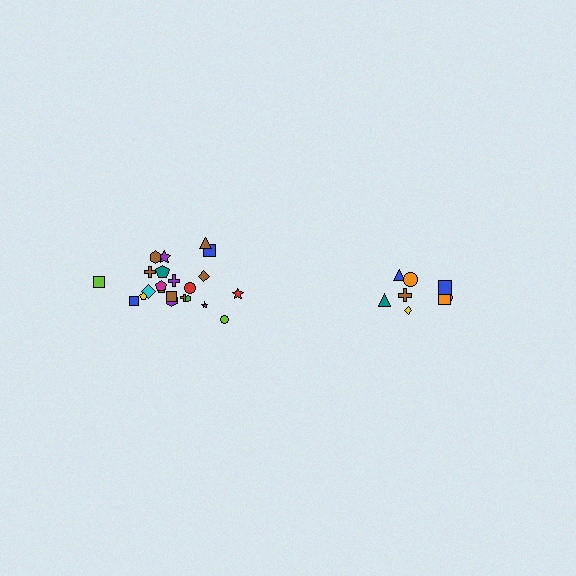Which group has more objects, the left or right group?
The left group.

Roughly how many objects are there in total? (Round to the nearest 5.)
Roughly 30 objects in total.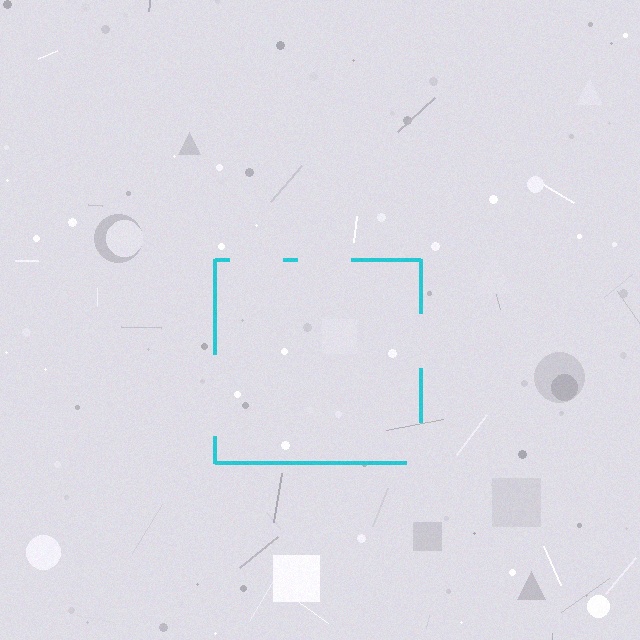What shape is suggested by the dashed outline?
The dashed outline suggests a square.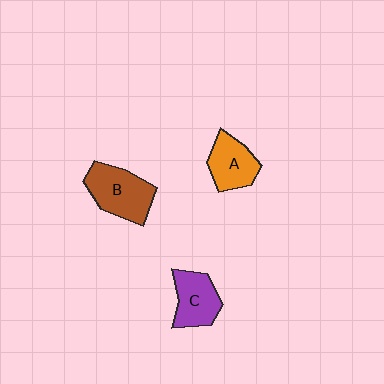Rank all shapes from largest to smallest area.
From largest to smallest: B (brown), C (purple), A (orange).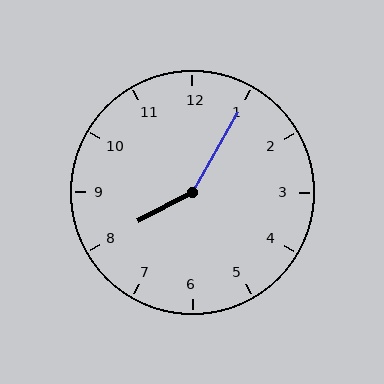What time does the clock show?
8:05.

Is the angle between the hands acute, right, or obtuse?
It is obtuse.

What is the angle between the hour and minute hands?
Approximately 148 degrees.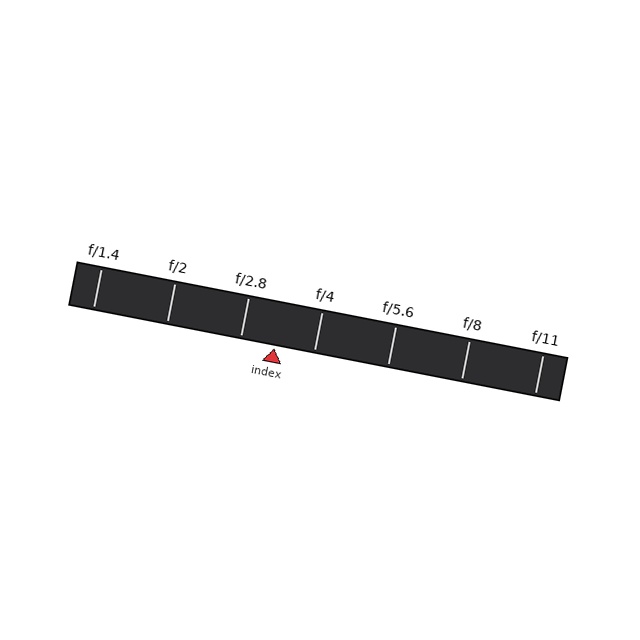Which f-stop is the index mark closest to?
The index mark is closest to f/2.8.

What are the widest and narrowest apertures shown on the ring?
The widest aperture shown is f/1.4 and the narrowest is f/11.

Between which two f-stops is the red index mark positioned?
The index mark is between f/2.8 and f/4.